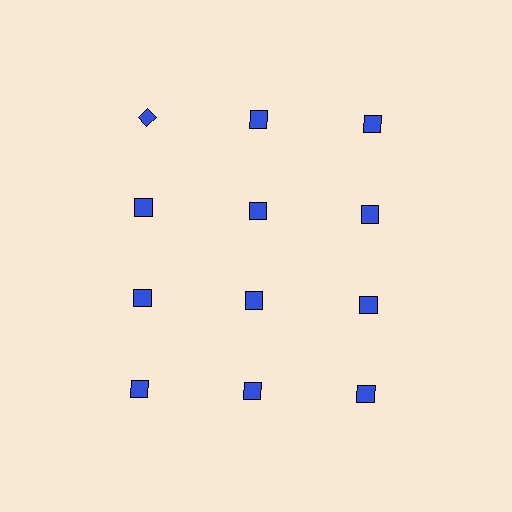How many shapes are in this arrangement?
There are 12 shapes arranged in a grid pattern.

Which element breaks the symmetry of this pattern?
The blue diamond in the top row, leftmost column breaks the symmetry. All other shapes are blue squares.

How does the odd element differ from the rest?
It has a different shape: diamond instead of square.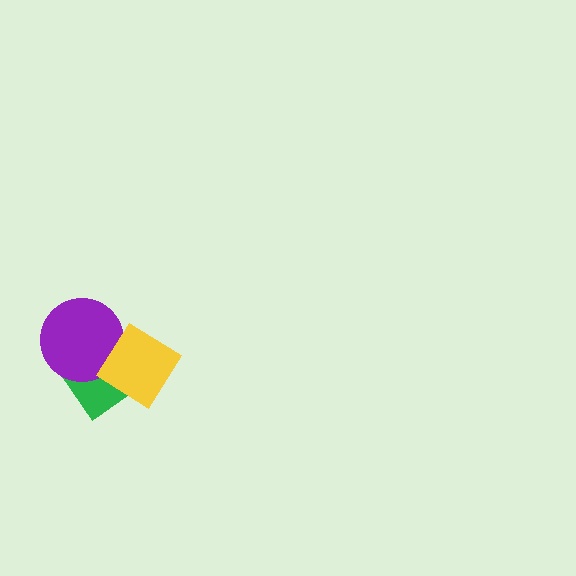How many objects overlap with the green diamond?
2 objects overlap with the green diamond.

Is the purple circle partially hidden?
Yes, it is partially covered by another shape.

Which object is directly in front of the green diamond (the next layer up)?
The purple circle is directly in front of the green diamond.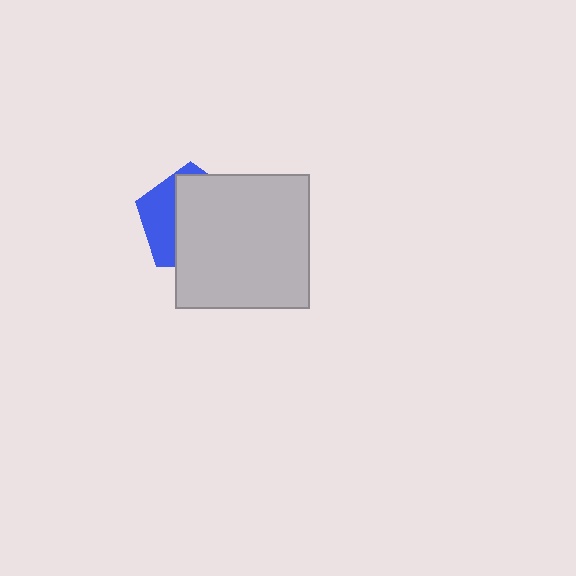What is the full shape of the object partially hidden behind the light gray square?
The partially hidden object is a blue pentagon.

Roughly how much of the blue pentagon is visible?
A small part of it is visible (roughly 34%).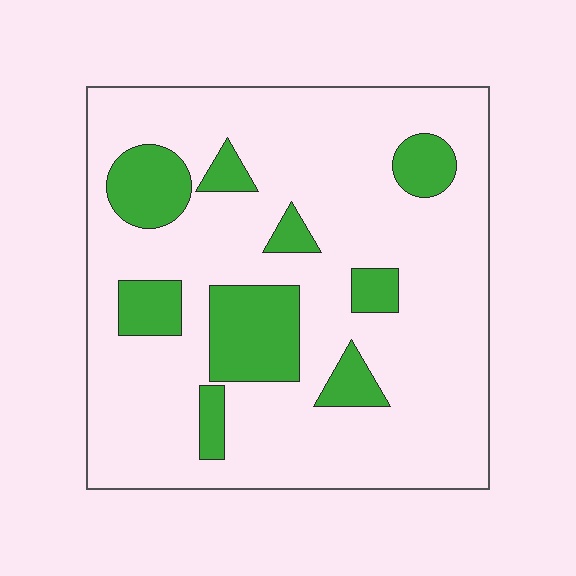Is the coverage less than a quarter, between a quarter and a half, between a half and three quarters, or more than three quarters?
Less than a quarter.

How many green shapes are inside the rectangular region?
9.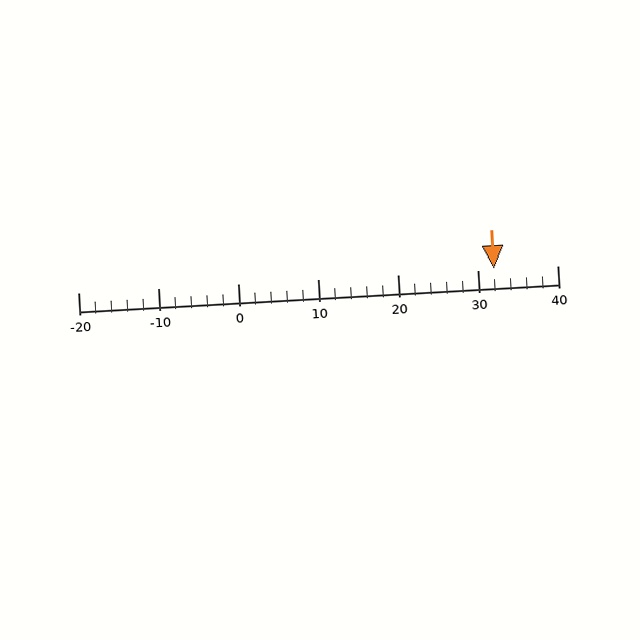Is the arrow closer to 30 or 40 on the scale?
The arrow is closer to 30.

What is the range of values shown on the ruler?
The ruler shows values from -20 to 40.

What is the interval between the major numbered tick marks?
The major tick marks are spaced 10 units apart.